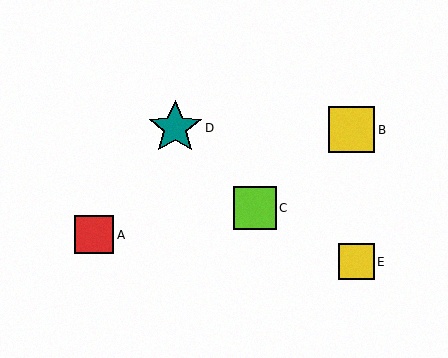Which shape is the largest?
The teal star (labeled D) is the largest.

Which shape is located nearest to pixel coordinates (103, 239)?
The red square (labeled A) at (94, 235) is nearest to that location.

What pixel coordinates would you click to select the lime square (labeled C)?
Click at (255, 208) to select the lime square C.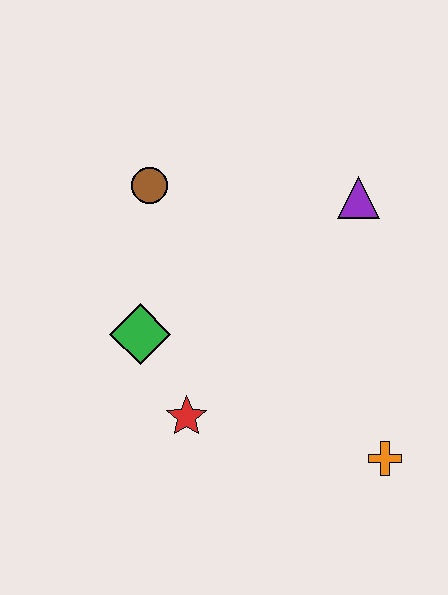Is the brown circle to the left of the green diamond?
No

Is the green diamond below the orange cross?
No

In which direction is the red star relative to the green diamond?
The red star is below the green diamond.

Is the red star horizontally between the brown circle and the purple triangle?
Yes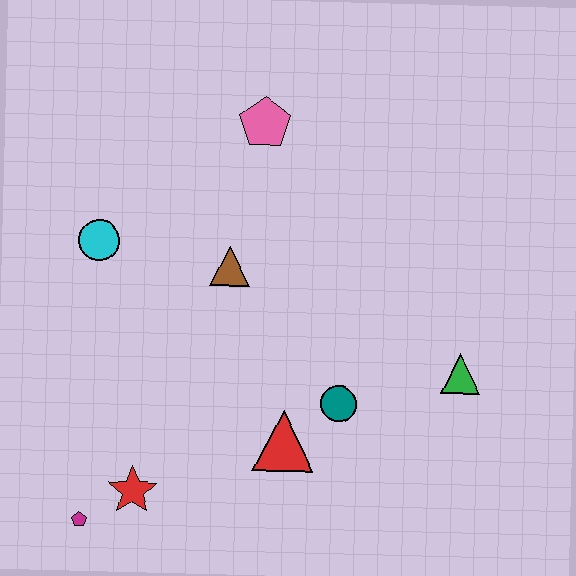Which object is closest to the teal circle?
The red triangle is closest to the teal circle.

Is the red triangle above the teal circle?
No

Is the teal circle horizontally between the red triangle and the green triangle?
Yes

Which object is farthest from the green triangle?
The magenta pentagon is farthest from the green triangle.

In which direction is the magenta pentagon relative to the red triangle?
The magenta pentagon is to the left of the red triangle.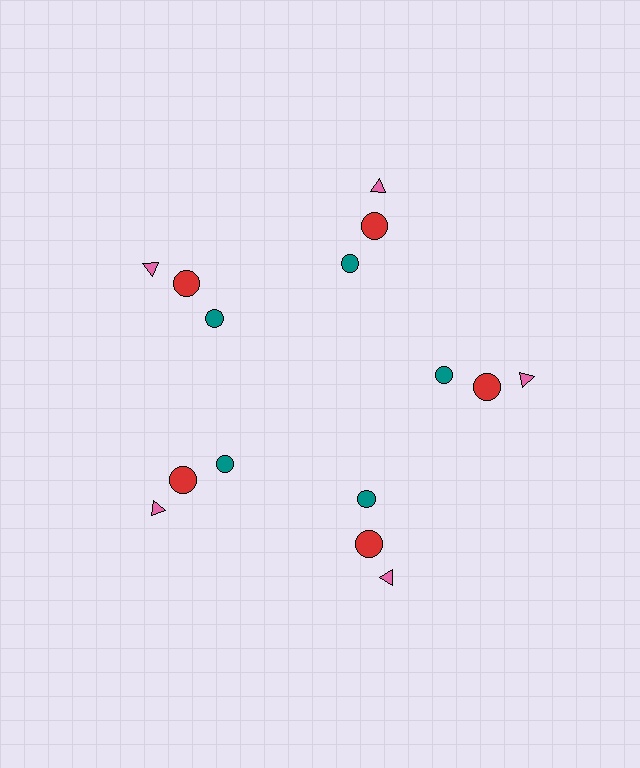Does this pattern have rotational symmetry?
Yes, this pattern has 5-fold rotational symmetry. It looks the same after rotating 72 degrees around the center.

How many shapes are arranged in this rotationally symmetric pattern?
There are 15 shapes, arranged in 5 groups of 3.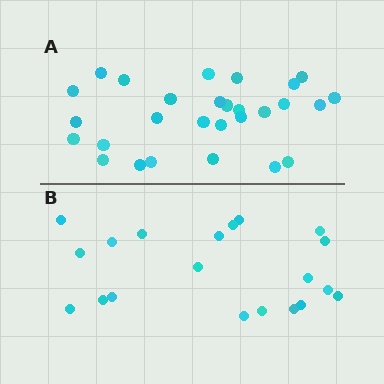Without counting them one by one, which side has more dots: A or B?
Region A (the top region) has more dots.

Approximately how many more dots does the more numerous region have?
Region A has roughly 8 or so more dots than region B.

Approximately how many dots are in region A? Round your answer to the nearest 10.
About 30 dots. (The exact count is 28, which rounds to 30.)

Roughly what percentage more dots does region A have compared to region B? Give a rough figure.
About 40% more.